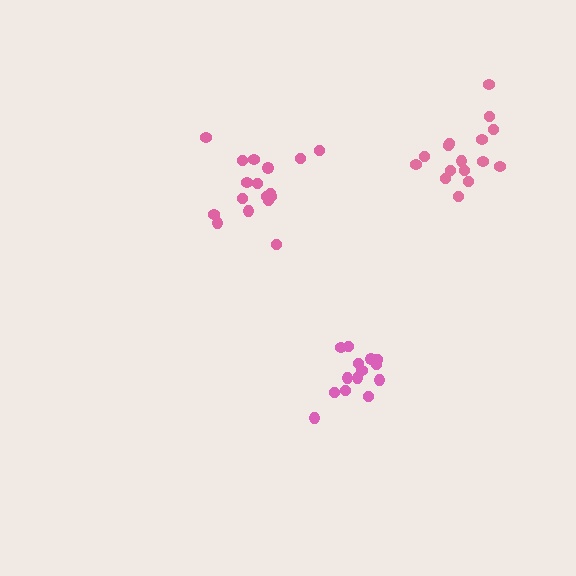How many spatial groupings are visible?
There are 3 spatial groupings.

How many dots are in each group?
Group 1: 14 dots, Group 2: 16 dots, Group 3: 17 dots (47 total).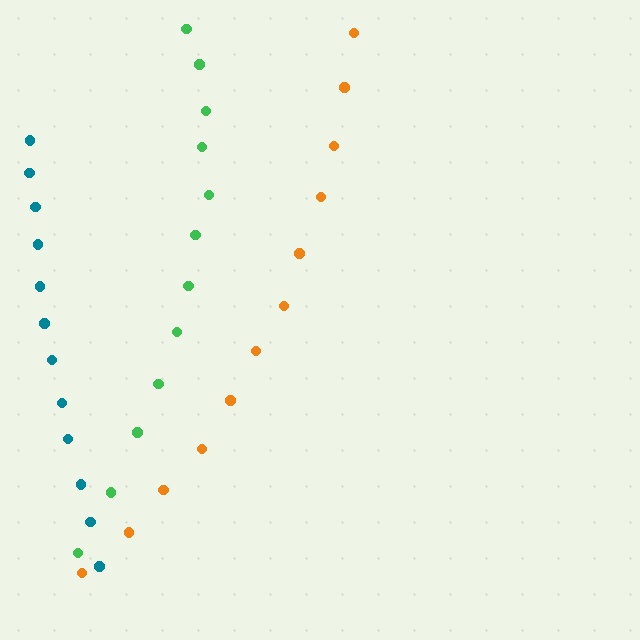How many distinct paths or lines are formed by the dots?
There are 3 distinct paths.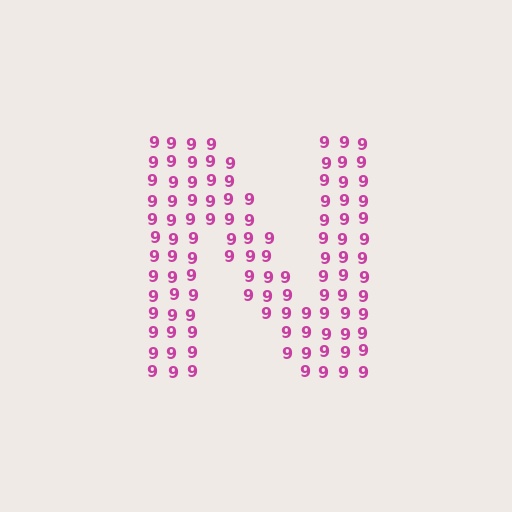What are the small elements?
The small elements are digit 9's.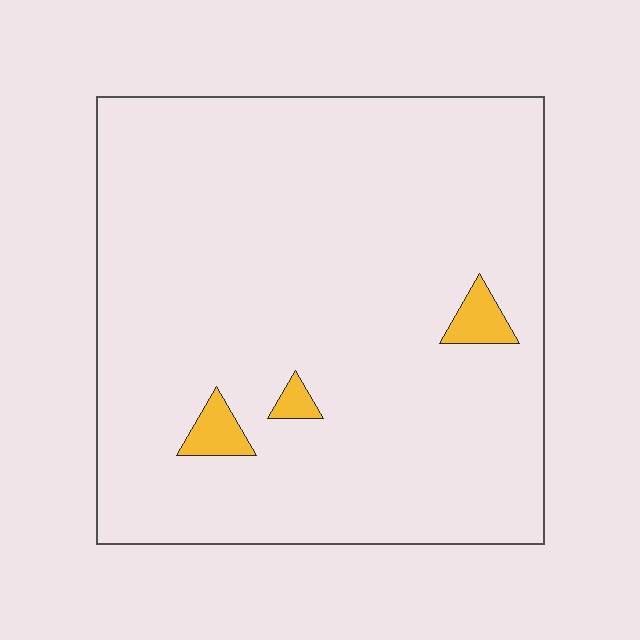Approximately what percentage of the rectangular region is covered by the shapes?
Approximately 5%.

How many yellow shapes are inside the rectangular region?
3.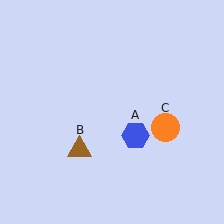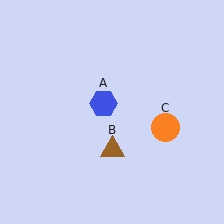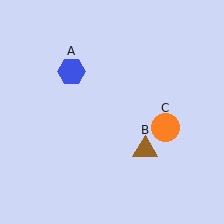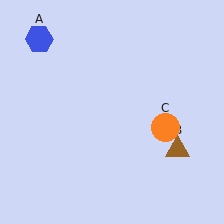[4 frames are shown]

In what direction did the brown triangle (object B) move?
The brown triangle (object B) moved right.